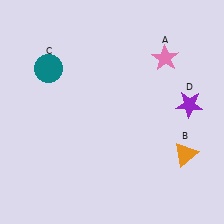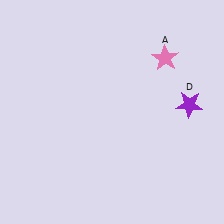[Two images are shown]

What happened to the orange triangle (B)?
The orange triangle (B) was removed in Image 2. It was in the bottom-right area of Image 1.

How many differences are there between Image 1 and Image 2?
There are 2 differences between the two images.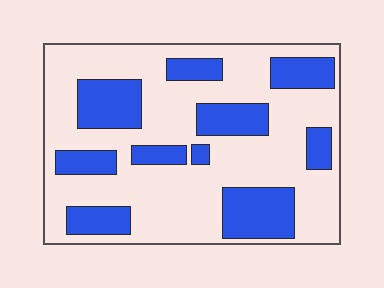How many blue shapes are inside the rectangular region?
10.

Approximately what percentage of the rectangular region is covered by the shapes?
Approximately 30%.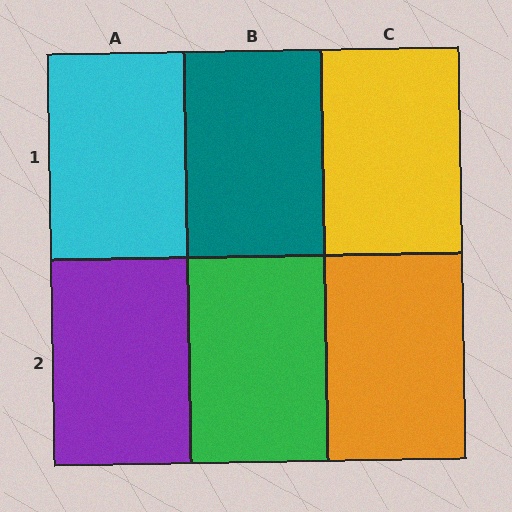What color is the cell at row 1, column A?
Cyan.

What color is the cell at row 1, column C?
Yellow.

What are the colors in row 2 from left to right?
Purple, green, orange.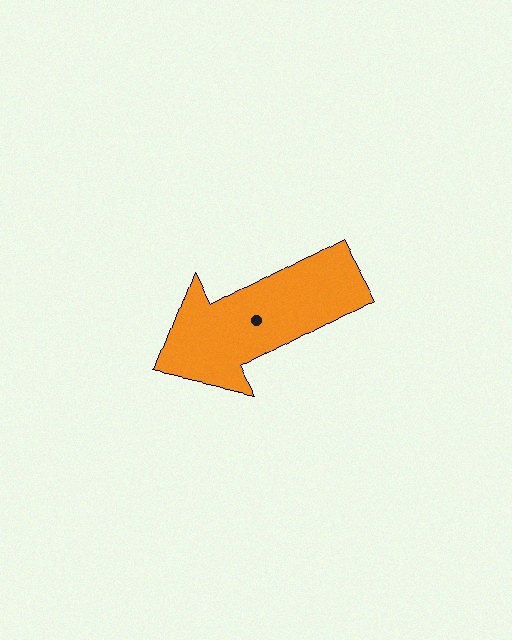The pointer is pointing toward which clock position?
Roughly 8 o'clock.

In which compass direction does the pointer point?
Southwest.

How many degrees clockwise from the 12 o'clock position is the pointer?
Approximately 242 degrees.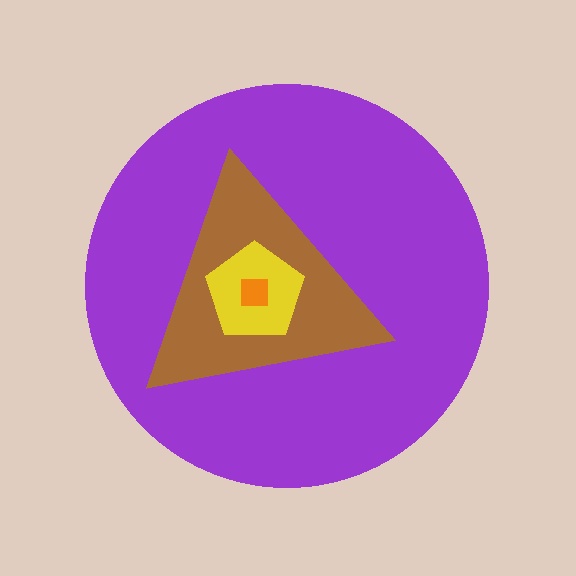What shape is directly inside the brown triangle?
The yellow pentagon.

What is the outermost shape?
The purple circle.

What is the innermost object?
The orange square.